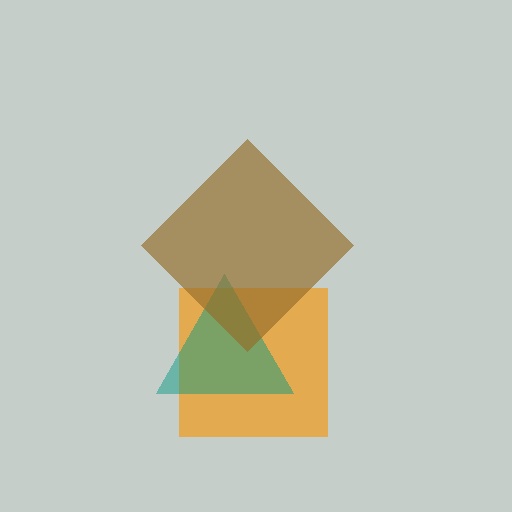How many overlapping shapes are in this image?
There are 3 overlapping shapes in the image.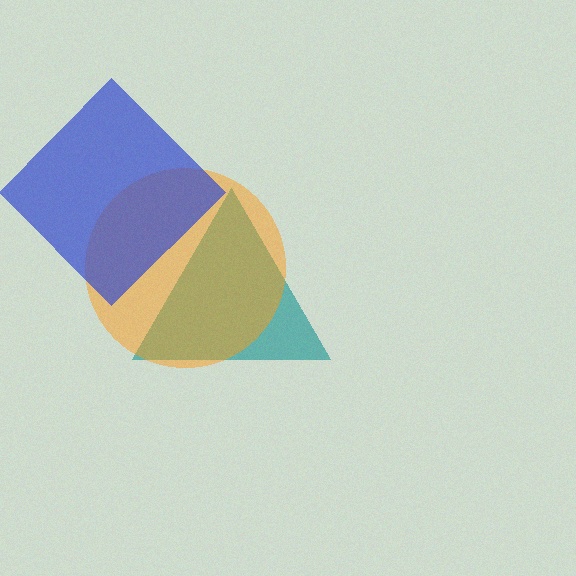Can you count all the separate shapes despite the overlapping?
Yes, there are 3 separate shapes.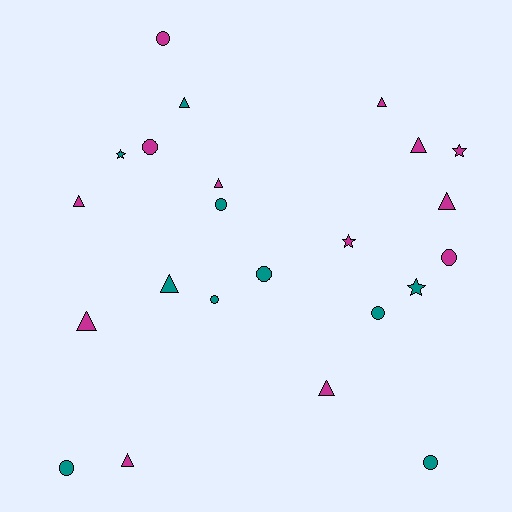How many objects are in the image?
There are 23 objects.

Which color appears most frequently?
Magenta, with 13 objects.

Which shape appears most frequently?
Triangle, with 10 objects.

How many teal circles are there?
There are 6 teal circles.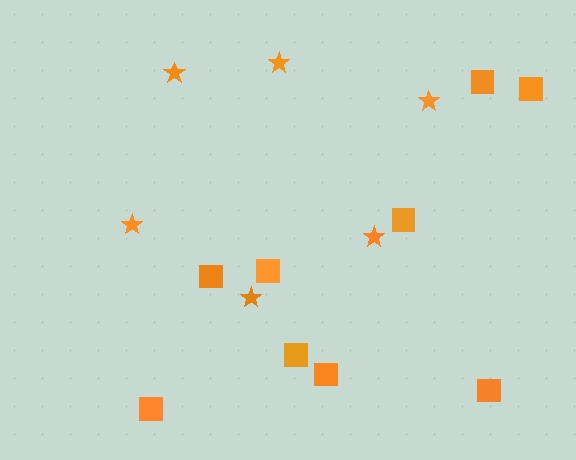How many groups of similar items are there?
There are 2 groups: one group of squares (9) and one group of stars (6).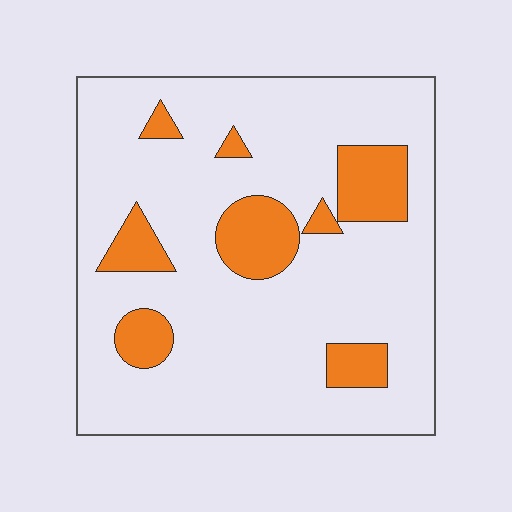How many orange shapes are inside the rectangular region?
8.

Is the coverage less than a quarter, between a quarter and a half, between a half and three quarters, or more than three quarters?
Less than a quarter.